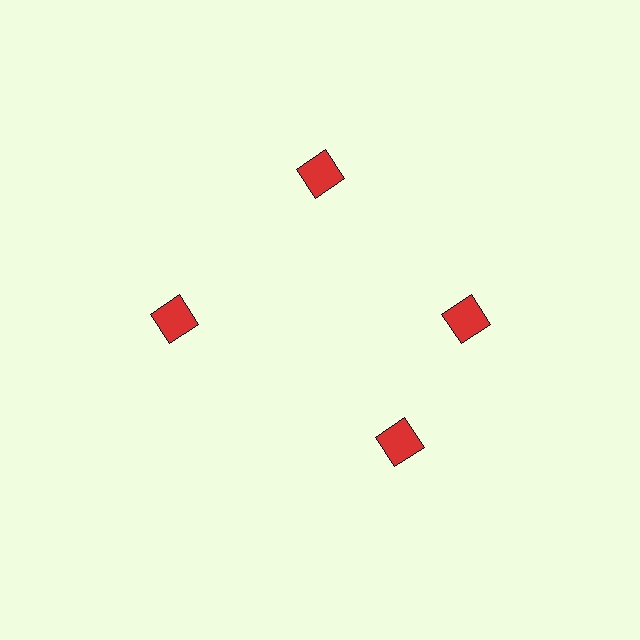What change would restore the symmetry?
The symmetry would be restored by rotating it back into even spacing with its neighbors so that all 4 squares sit at equal angles and equal distance from the center.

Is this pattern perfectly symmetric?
No. The 4 red squares are arranged in a ring, but one element near the 6 o'clock position is rotated out of alignment along the ring, breaking the 4-fold rotational symmetry.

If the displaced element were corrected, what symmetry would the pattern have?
It would have 4-fold rotational symmetry — the pattern would map onto itself every 90 degrees.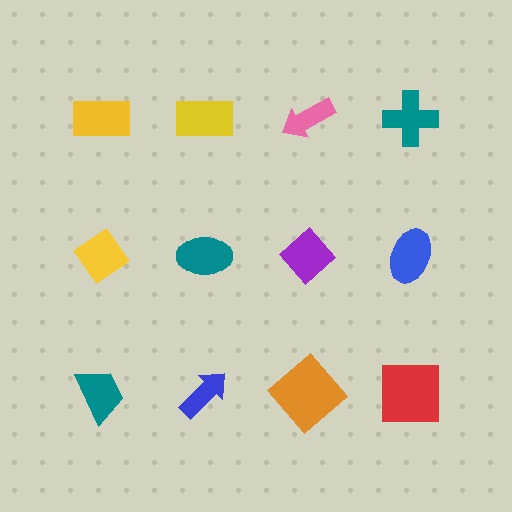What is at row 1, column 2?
A yellow rectangle.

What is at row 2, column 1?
A yellow diamond.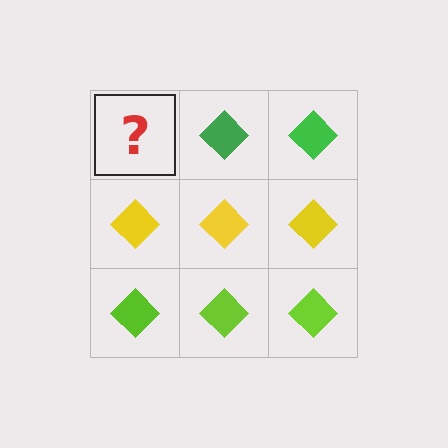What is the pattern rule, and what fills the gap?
The rule is that each row has a consistent color. The gap should be filled with a green diamond.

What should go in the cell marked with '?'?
The missing cell should contain a green diamond.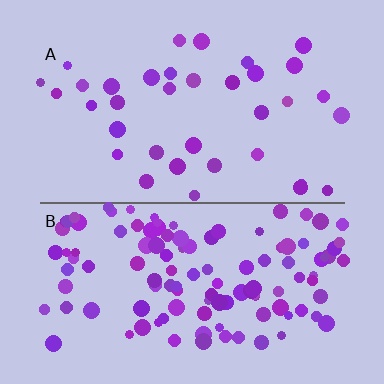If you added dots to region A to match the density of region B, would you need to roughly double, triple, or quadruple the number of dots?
Approximately triple.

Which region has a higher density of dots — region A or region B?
B (the bottom).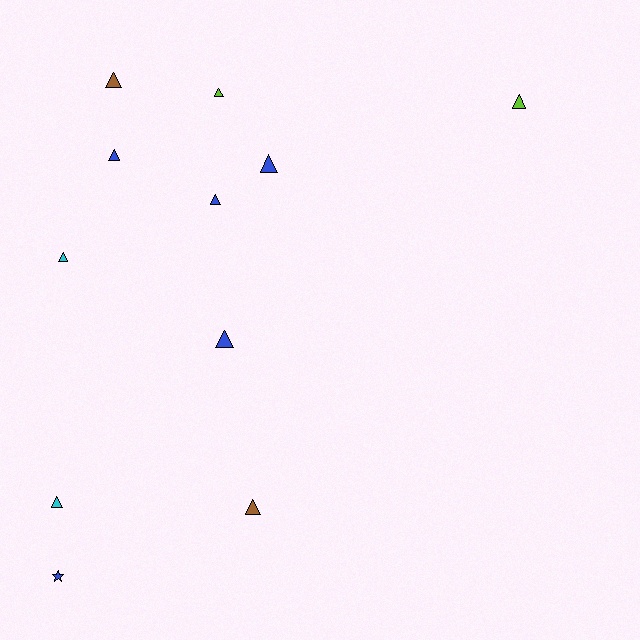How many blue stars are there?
There is 1 blue star.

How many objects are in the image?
There are 11 objects.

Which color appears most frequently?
Blue, with 5 objects.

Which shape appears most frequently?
Triangle, with 10 objects.